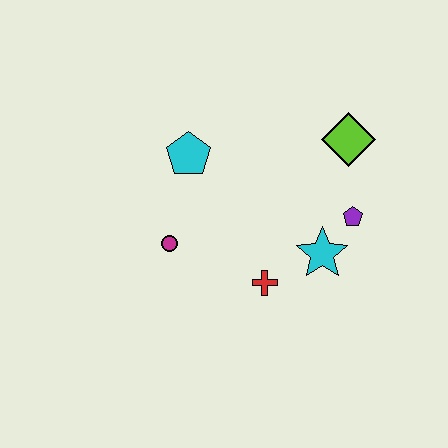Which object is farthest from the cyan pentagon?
The purple pentagon is farthest from the cyan pentagon.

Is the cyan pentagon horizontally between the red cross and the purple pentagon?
No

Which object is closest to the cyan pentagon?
The magenta circle is closest to the cyan pentagon.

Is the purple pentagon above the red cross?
Yes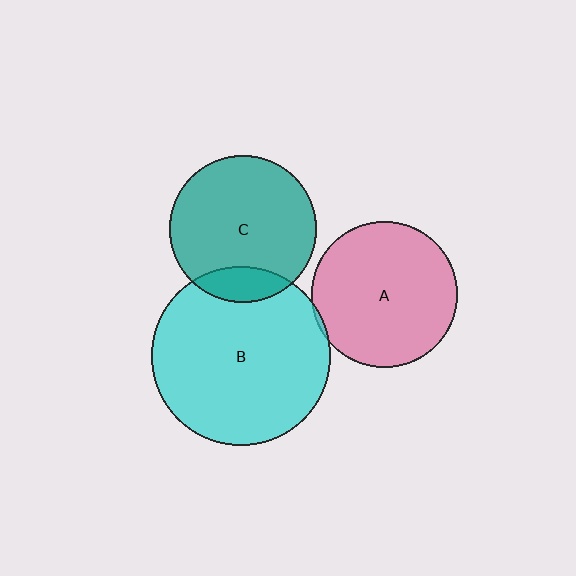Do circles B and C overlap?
Yes.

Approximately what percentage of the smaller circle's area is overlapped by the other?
Approximately 15%.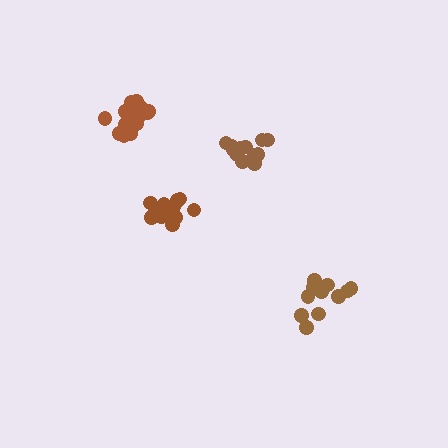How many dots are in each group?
Group 1: 17 dots, Group 2: 14 dots, Group 3: 12 dots, Group 4: 15 dots (58 total).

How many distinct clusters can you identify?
There are 4 distinct clusters.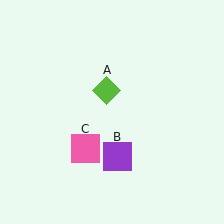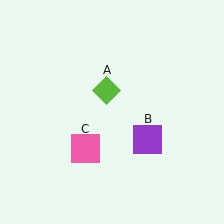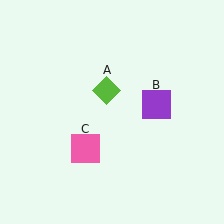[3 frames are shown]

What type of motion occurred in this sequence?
The purple square (object B) rotated counterclockwise around the center of the scene.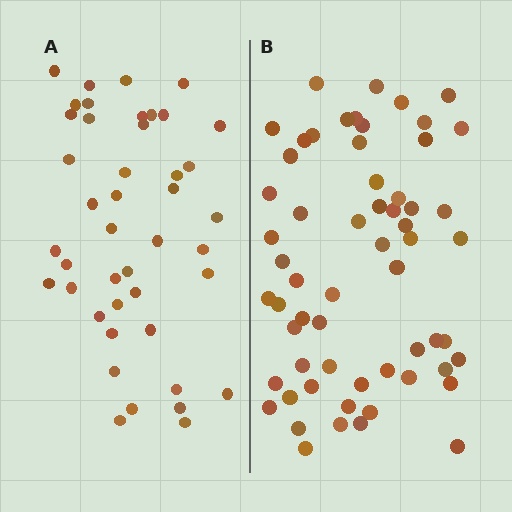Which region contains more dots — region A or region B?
Region B (the right region) has more dots.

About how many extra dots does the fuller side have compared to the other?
Region B has approximately 15 more dots than region A.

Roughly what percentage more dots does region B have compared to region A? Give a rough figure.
About 40% more.